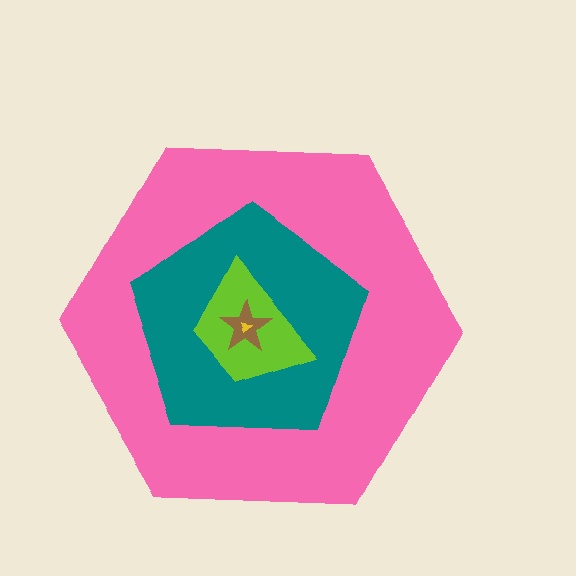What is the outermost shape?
The pink hexagon.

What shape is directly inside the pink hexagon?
The teal pentagon.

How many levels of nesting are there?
5.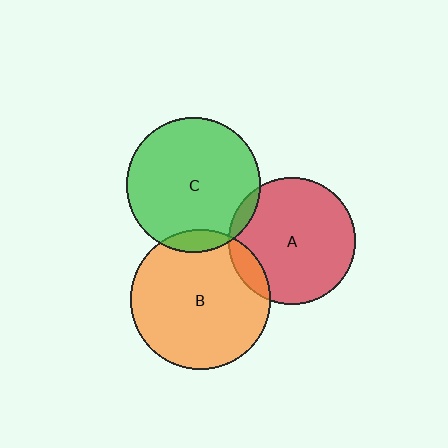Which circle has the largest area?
Circle B (orange).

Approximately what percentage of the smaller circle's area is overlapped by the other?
Approximately 10%.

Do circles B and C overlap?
Yes.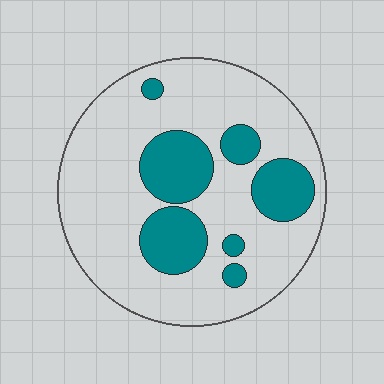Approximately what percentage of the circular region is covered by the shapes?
Approximately 25%.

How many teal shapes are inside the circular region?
7.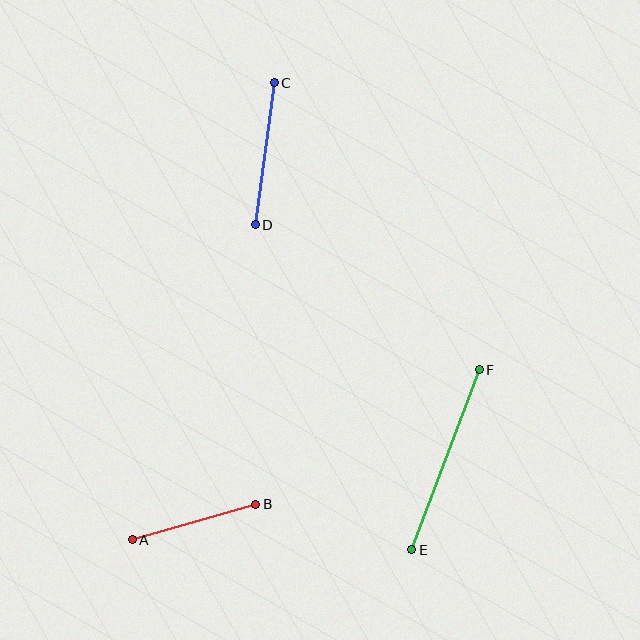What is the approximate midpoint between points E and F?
The midpoint is at approximately (445, 460) pixels.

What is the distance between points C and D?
The distance is approximately 143 pixels.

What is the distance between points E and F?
The distance is approximately 193 pixels.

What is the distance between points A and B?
The distance is approximately 128 pixels.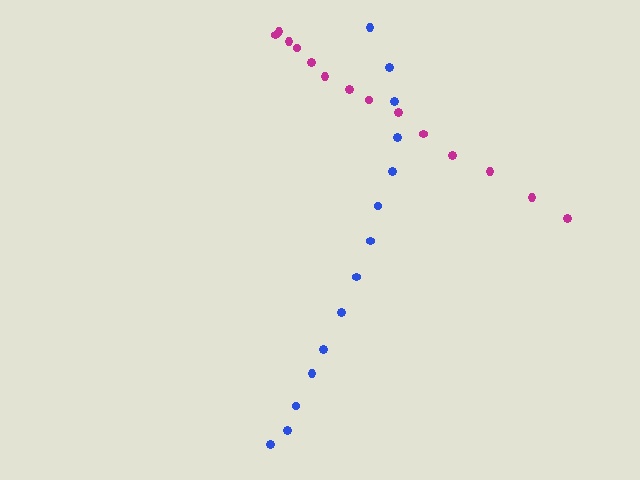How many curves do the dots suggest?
There are 2 distinct paths.